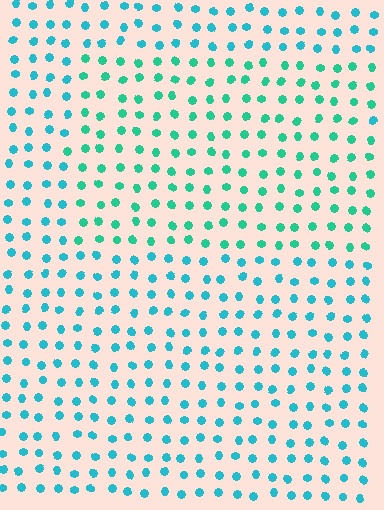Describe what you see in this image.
The image is filled with small cyan elements in a uniform arrangement. A rectangle-shaped region is visible where the elements are tinted to a slightly different hue, forming a subtle color boundary.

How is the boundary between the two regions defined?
The boundary is defined purely by a slight shift in hue (about 26 degrees). Spacing, size, and orientation are identical on both sides.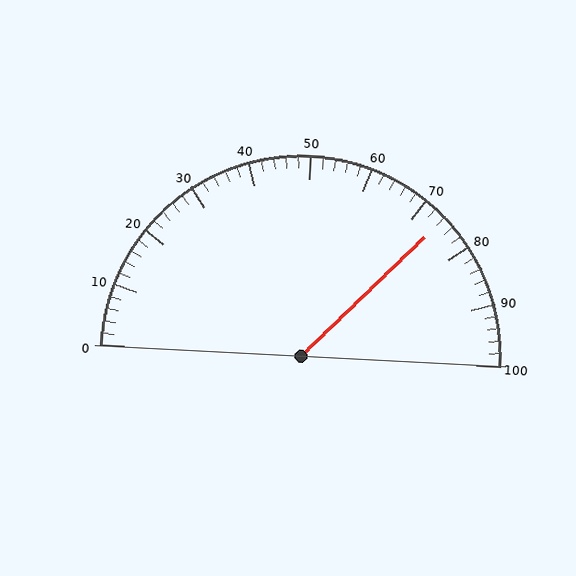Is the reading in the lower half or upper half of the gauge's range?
The reading is in the upper half of the range (0 to 100).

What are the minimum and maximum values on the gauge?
The gauge ranges from 0 to 100.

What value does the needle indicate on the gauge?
The needle indicates approximately 74.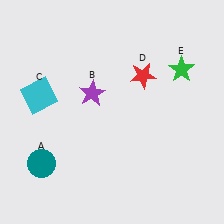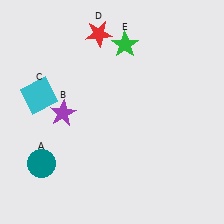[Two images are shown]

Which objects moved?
The objects that moved are: the purple star (B), the red star (D), the green star (E).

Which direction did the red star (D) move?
The red star (D) moved left.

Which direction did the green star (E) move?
The green star (E) moved left.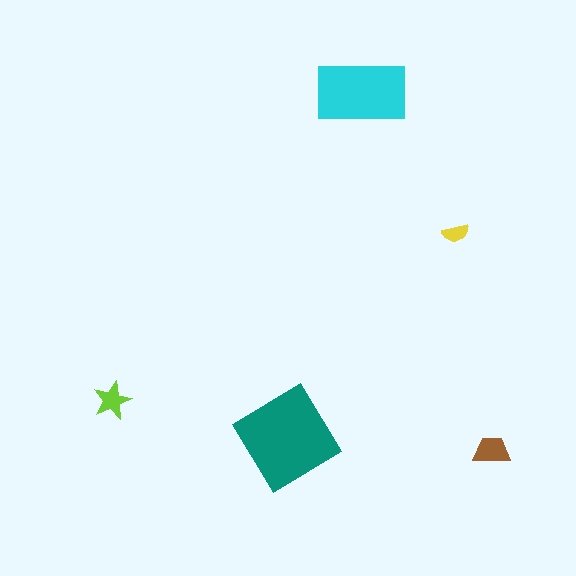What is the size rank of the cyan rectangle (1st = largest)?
2nd.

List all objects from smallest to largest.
The yellow semicircle, the lime star, the brown trapezoid, the cyan rectangle, the teal diamond.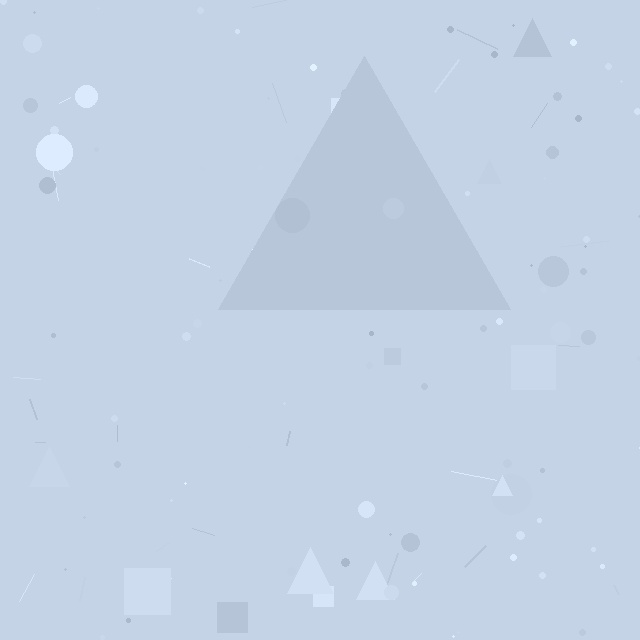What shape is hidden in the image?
A triangle is hidden in the image.